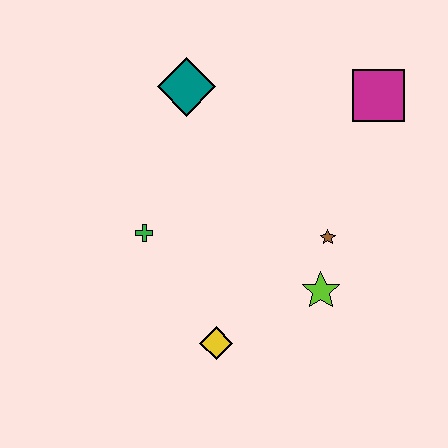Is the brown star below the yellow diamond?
No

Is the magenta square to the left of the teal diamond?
No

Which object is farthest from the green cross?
The magenta square is farthest from the green cross.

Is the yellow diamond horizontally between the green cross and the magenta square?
Yes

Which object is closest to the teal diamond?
The green cross is closest to the teal diamond.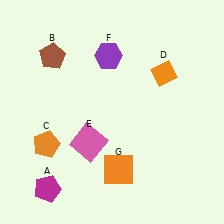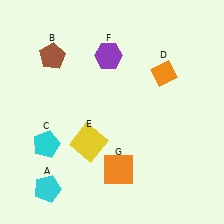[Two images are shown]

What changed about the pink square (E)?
In Image 1, E is pink. In Image 2, it changed to yellow.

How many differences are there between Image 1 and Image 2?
There are 3 differences between the two images.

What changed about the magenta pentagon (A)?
In Image 1, A is magenta. In Image 2, it changed to cyan.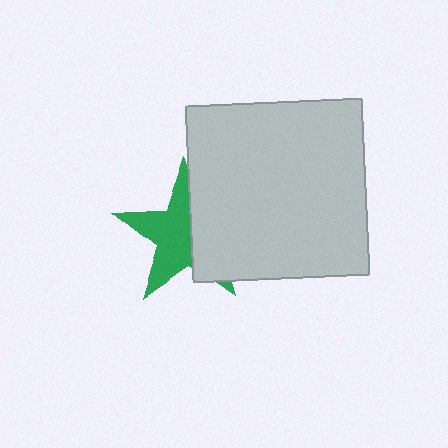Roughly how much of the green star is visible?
About half of it is visible (roughly 56%).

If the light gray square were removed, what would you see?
You would see the complete green star.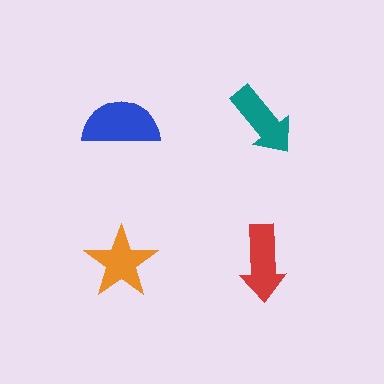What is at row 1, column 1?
A blue semicircle.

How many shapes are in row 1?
2 shapes.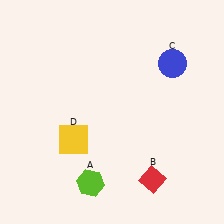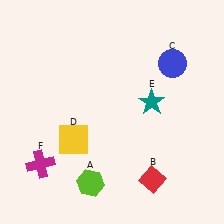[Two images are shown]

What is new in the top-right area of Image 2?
A teal star (E) was added in the top-right area of Image 2.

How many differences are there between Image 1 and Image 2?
There are 2 differences between the two images.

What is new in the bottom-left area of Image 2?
A magenta cross (F) was added in the bottom-left area of Image 2.